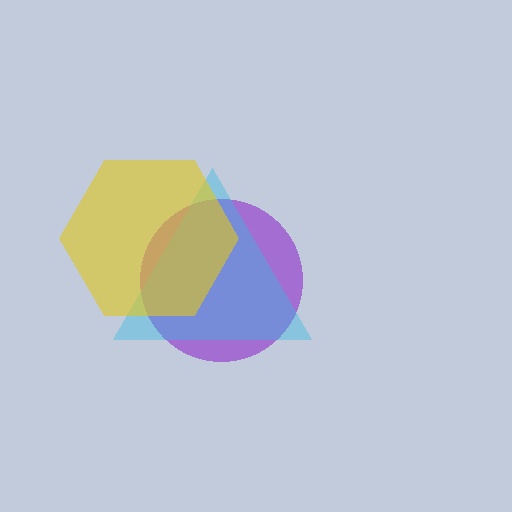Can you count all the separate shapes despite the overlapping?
Yes, there are 3 separate shapes.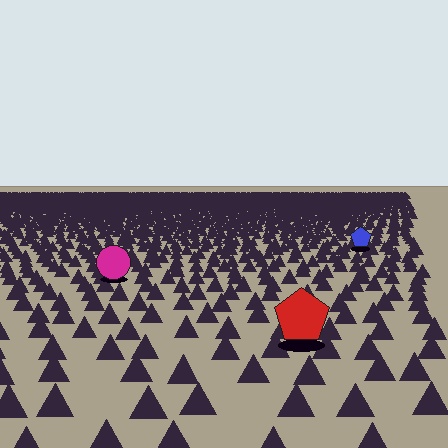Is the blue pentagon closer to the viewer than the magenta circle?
No. The magenta circle is closer — you can tell from the texture gradient: the ground texture is coarser near it.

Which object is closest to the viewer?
The red pentagon is closest. The texture marks near it are larger and more spread out.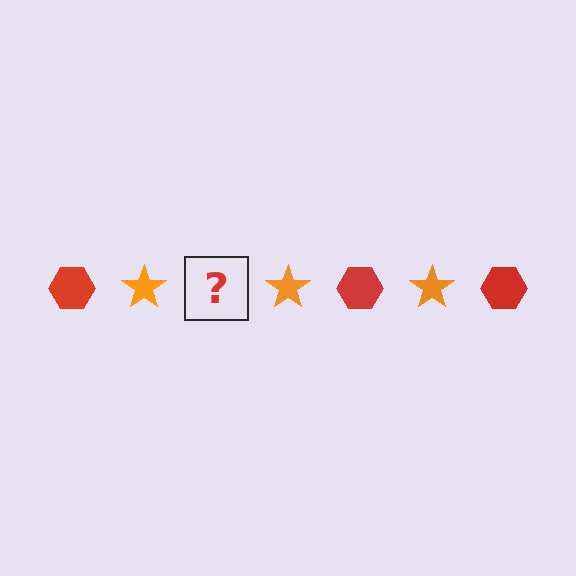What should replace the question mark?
The question mark should be replaced with a red hexagon.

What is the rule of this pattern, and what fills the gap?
The rule is that the pattern alternates between red hexagon and orange star. The gap should be filled with a red hexagon.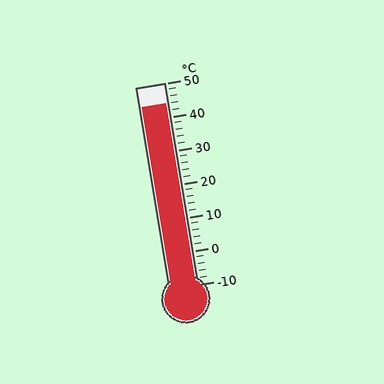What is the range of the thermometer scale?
The thermometer scale ranges from -10°C to 50°C.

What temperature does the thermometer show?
The thermometer shows approximately 44°C.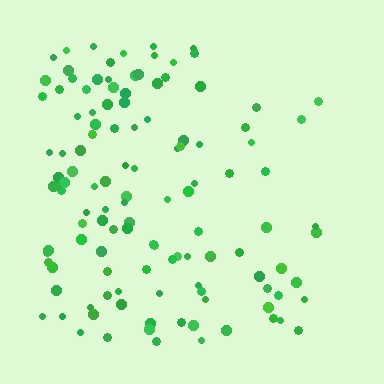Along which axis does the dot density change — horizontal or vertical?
Horizontal.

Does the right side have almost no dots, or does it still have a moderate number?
Still a moderate number, just noticeably fewer than the left.